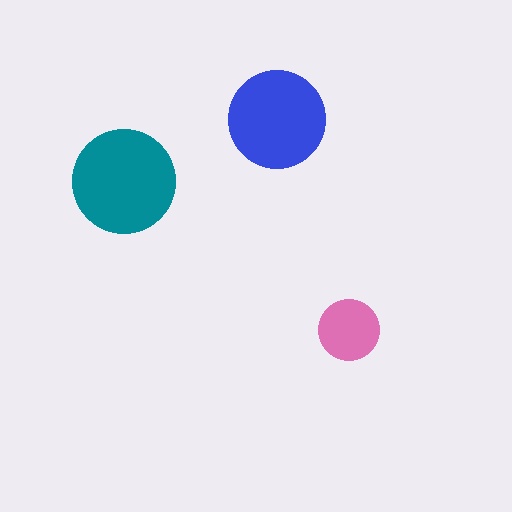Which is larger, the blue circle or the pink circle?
The blue one.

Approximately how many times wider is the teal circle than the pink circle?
About 1.5 times wider.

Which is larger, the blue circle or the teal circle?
The teal one.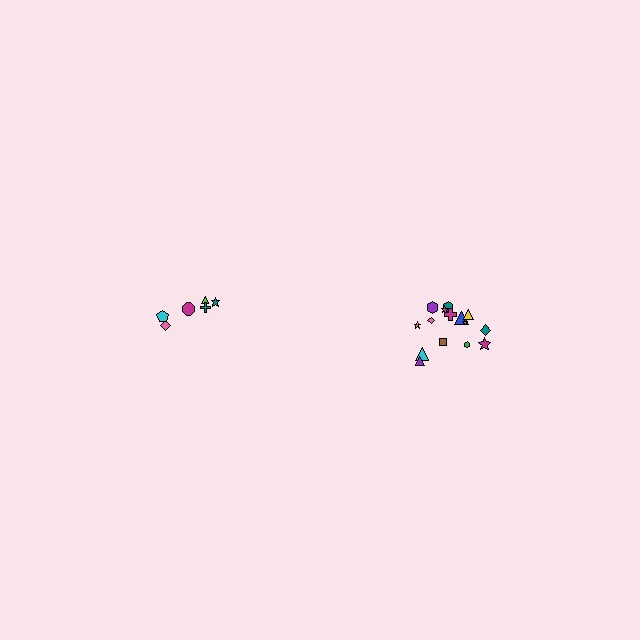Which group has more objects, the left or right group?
The right group.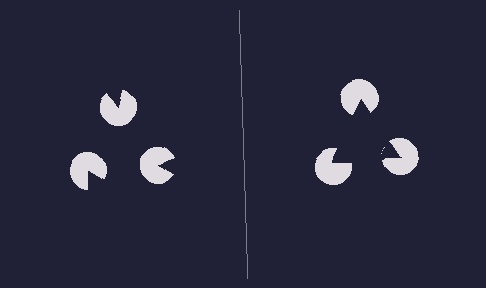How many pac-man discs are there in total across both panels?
6 — 3 on each side.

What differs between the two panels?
The pac-man discs are positioned identically on both sides; only the wedge orientations differ. On the right they align to a triangle; on the left they are misaligned.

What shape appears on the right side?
An illusory triangle.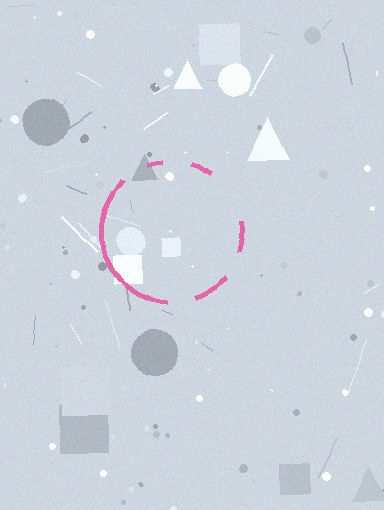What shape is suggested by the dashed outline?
The dashed outline suggests a circle.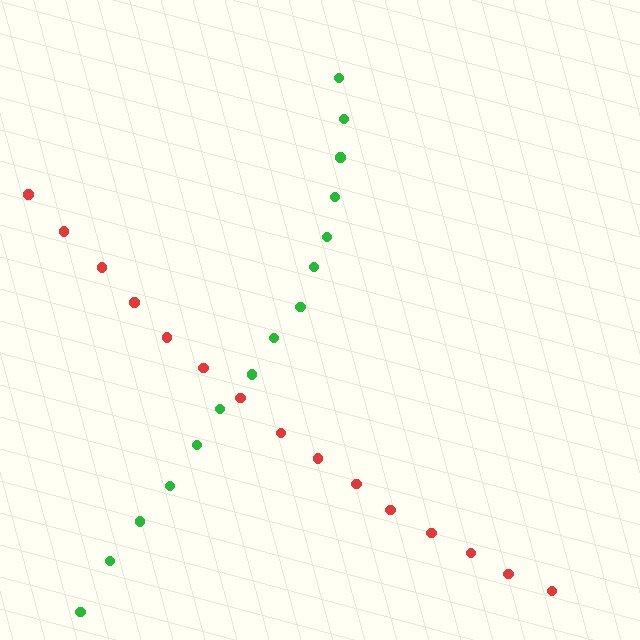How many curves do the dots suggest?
There are 2 distinct paths.